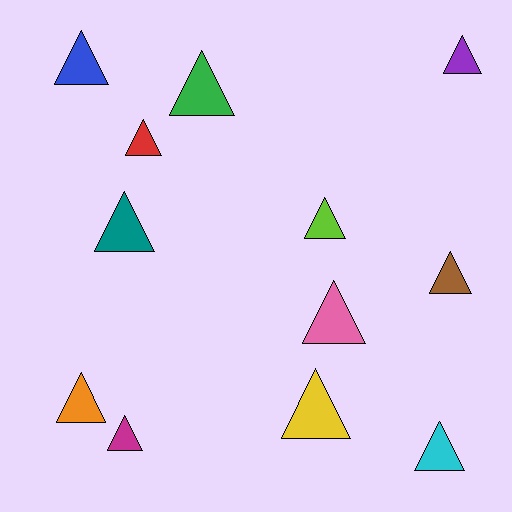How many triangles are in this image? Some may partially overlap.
There are 12 triangles.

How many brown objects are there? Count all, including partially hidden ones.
There is 1 brown object.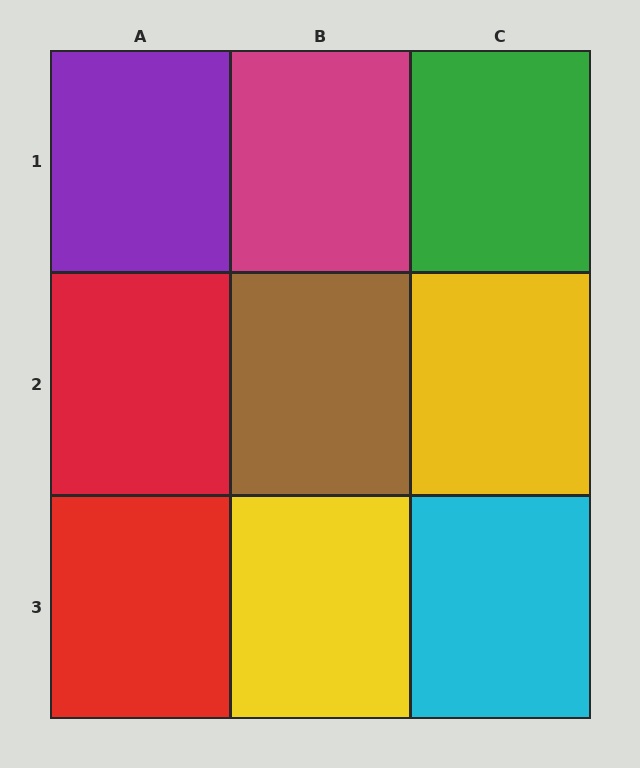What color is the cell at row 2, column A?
Red.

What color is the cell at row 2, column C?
Yellow.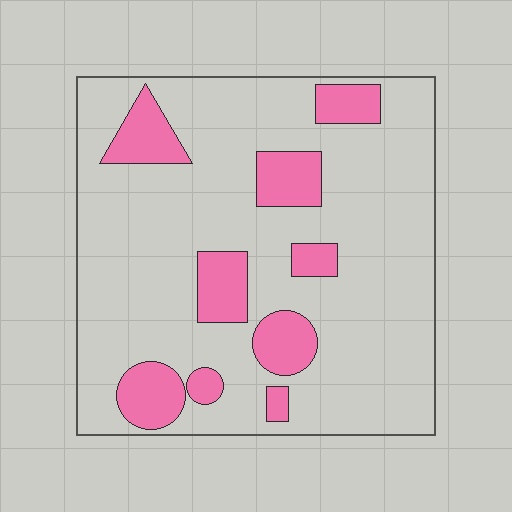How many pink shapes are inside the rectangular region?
9.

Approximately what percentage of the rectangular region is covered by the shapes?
Approximately 20%.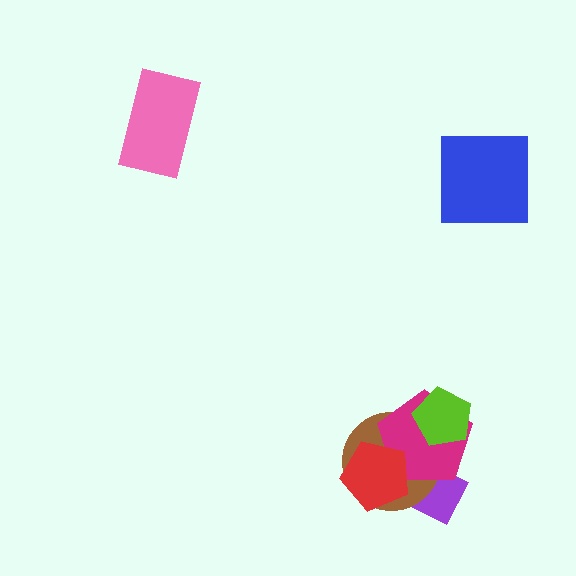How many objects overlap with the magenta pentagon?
4 objects overlap with the magenta pentagon.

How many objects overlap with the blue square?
0 objects overlap with the blue square.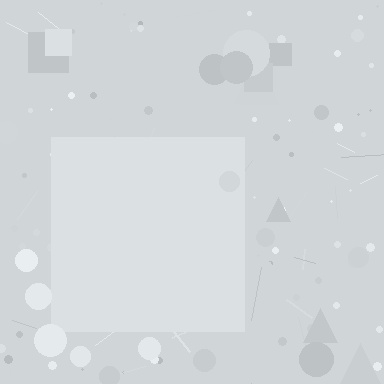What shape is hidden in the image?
A square is hidden in the image.